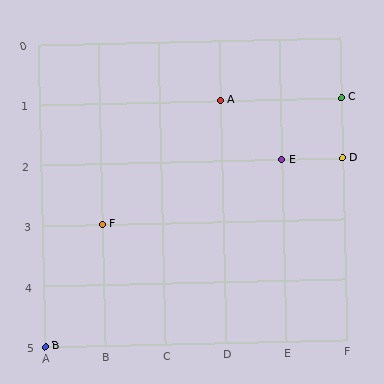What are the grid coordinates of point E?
Point E is at grid coordinates (E, 2).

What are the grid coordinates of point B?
Point B is at grid coordinates (A, 5).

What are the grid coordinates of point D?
Point D is at grid coordinates (F, 2).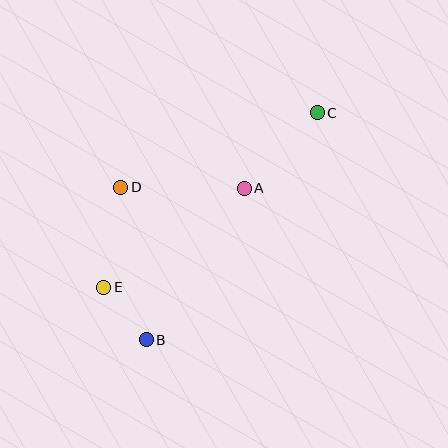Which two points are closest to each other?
Points B and E are closest to each other.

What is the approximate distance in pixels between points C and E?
The distance between C and E is approximately 276 pixels.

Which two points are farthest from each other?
Points B and C are farthest from each other.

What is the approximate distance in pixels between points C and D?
The distance between C and D is approximately 210 pixels.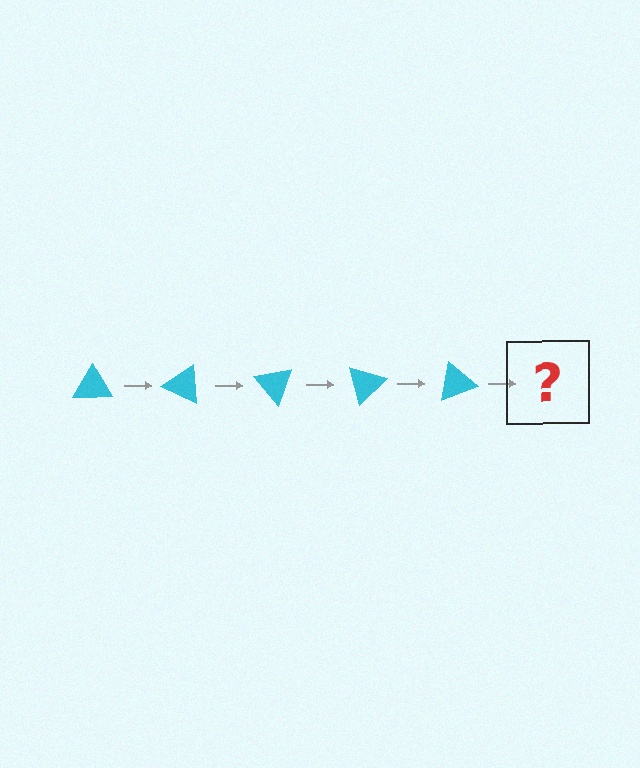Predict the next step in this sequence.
The next step is a cyan triangle rotated 125 degrees.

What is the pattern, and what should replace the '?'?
The pattern is that the triangle rotates 25 degrees each step. The '?' should be a cyan triangle rotated 125 degrees.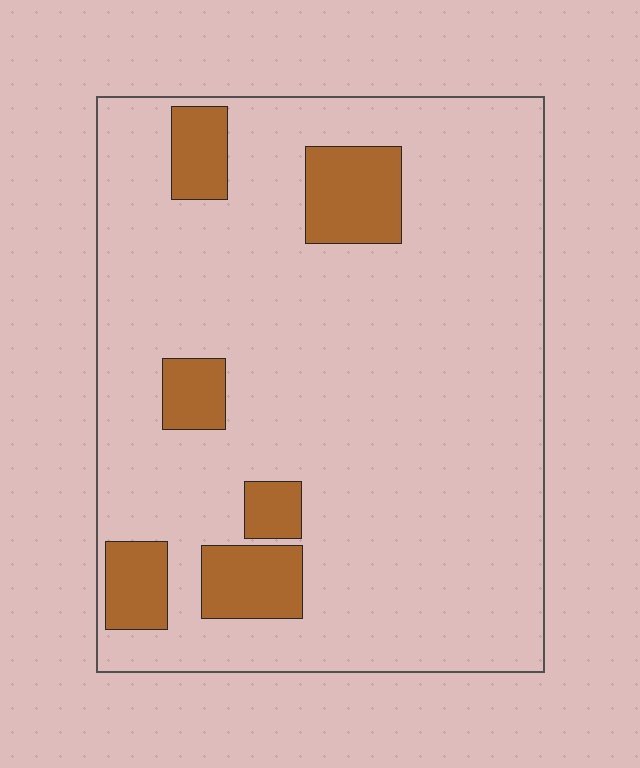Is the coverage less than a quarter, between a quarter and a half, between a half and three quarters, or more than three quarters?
Less than a quarter.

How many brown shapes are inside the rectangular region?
6.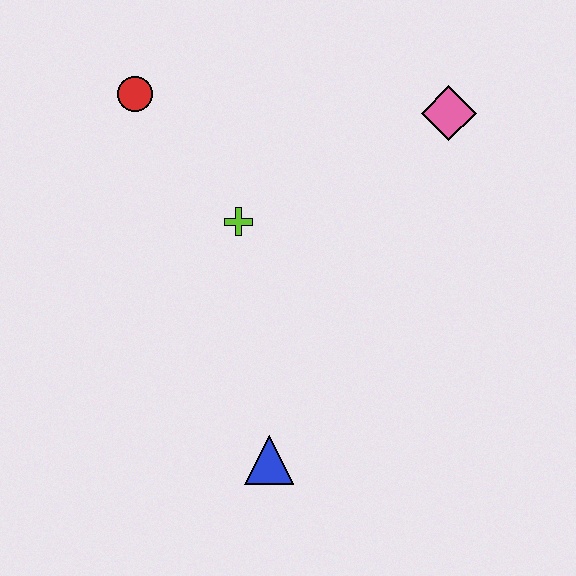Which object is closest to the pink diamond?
The lime cross is closest to the pink diamond.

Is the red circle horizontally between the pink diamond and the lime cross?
No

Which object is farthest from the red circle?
The blue triangle is farthest from the red circle.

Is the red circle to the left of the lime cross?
Yes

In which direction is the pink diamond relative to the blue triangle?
The pink diamond is above the blue triangle.